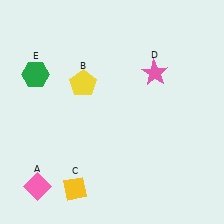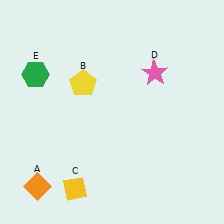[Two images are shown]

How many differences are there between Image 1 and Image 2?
There is 1 difference between the two images.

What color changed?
The diamond (A) changed from pink in Image 1 to orange in Image 2.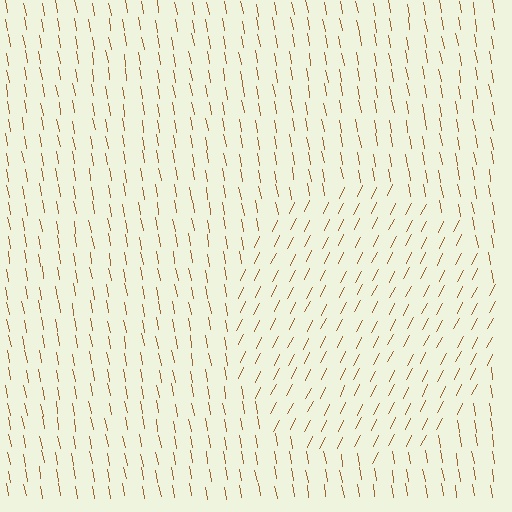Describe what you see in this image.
The image is filled with small brown line segments. A circle region in the image has lines oriented differently from the surrounding lines, creating a visible texture boundary.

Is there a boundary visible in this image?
Yes, there is a texture boundary formed by a change in line orientation.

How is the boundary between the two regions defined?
The boundary is defined purely by a change in line orientation (approximately 37 degrees difference). All lines are the same color and thickness.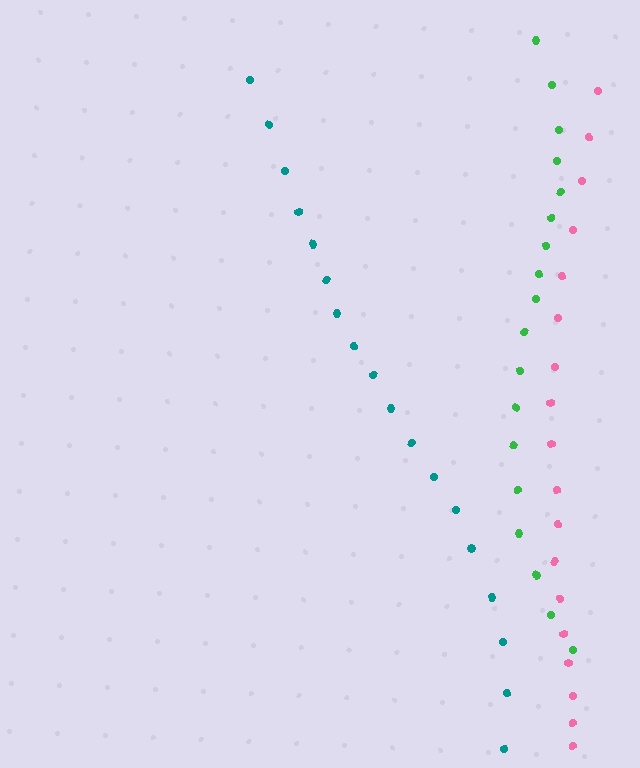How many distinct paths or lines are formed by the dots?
There are 3 distinct paths.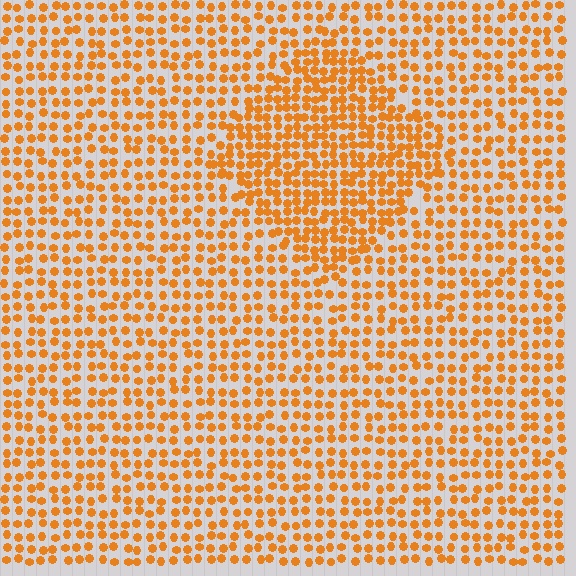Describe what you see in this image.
The image contains small orange elements arranged at two different densities. A diamond-shaped region is visible where the elements are more densely packed than the surrounding area.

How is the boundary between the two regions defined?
The boundary is defined by a change in element density (approximately 1.6x ratio). All elements are the same color, size, and shape.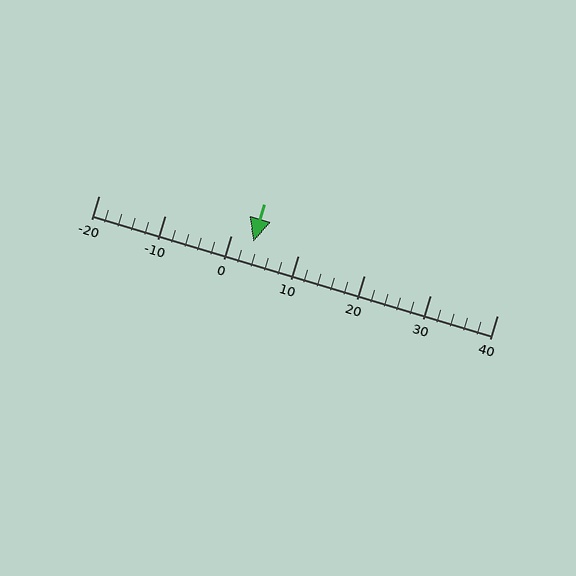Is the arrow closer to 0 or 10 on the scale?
The arrow is closer to 0.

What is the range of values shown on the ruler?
The ruler shows values from -20 to 40.